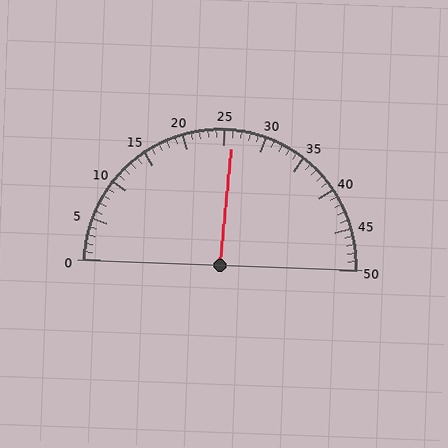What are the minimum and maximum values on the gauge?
The gauge ranges from 0 to 50.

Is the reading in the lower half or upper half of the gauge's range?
The reading is in the upper half of the range (0 to 50).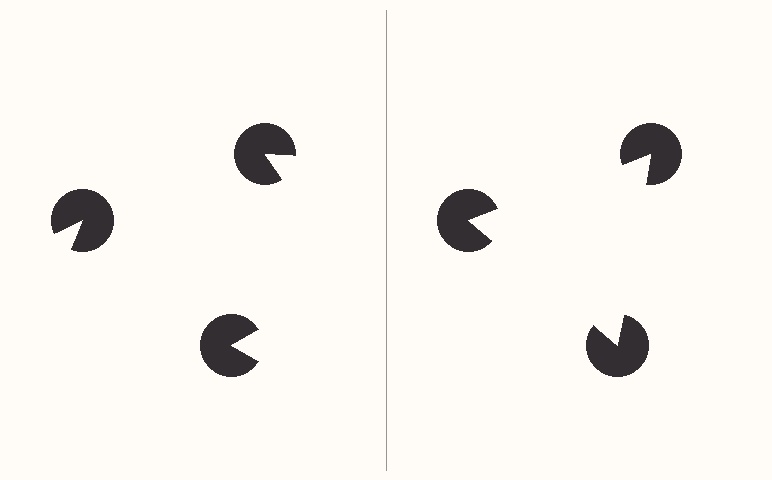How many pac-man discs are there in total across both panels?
6 — 3 on each side.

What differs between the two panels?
The pac-man discs are positioned identically on both sides; only the wedge orientations differ. On the right they align to a triangle; on the left they are misaligned.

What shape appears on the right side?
An illusory triangle.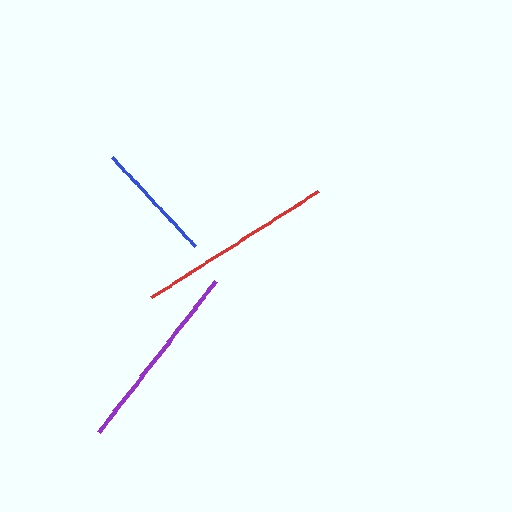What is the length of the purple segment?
The purple segment is approximately 191 pixels long.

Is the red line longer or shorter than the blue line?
The red line is longer than the blue line.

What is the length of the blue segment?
The blue segment is approximately 122 pixels long.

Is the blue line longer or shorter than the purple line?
The purple line is longer than the blue line.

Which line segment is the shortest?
The blue line is the shortest at approximately 122 pixels.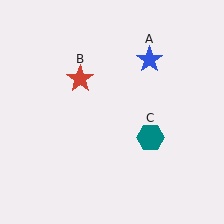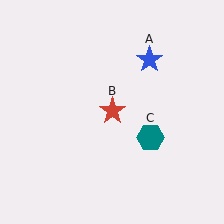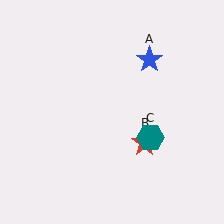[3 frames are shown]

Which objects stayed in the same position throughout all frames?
Blue star (object A) and teal hexagon (object C) remained stationary.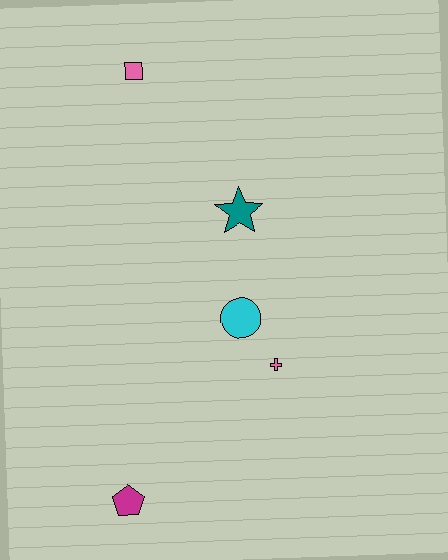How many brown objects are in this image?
There are no brown objects.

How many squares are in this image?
There is 1 square.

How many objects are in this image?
There are 5 objects.